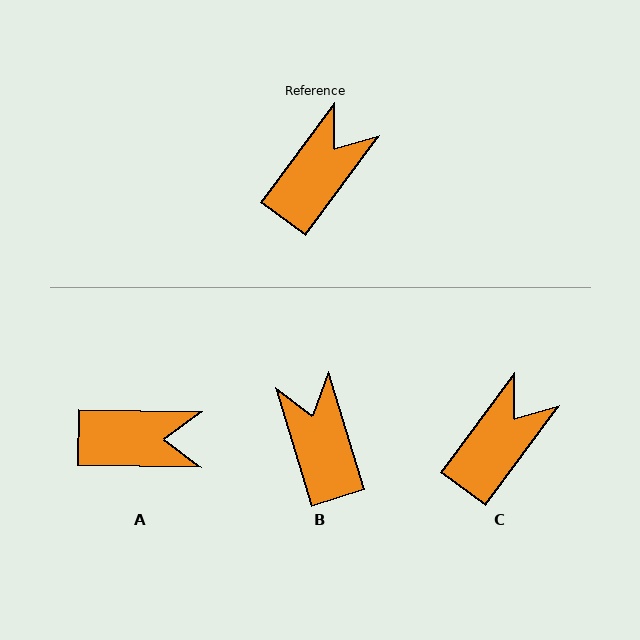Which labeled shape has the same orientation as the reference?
C.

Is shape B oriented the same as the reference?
No, it is off by about 53 degrees.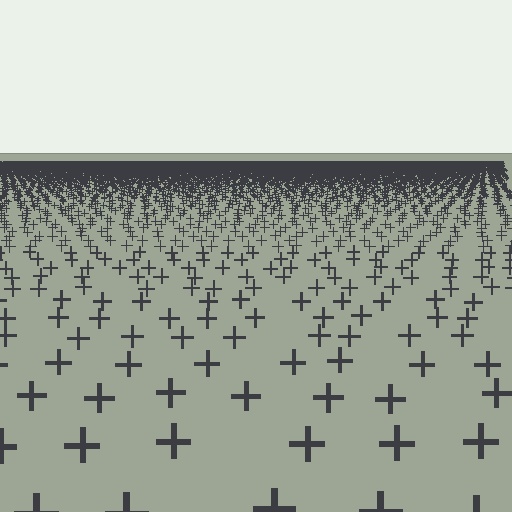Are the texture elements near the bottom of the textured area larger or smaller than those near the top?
Larger. Near the bottom, elements are closer to the viewer and appear at a bigger on-screen size.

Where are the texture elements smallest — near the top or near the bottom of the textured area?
Near the top.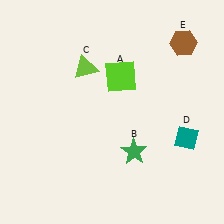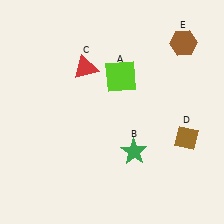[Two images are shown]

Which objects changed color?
C changed from lime to red. D changed from teal to brown.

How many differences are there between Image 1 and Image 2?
There are 2 differences between the two images.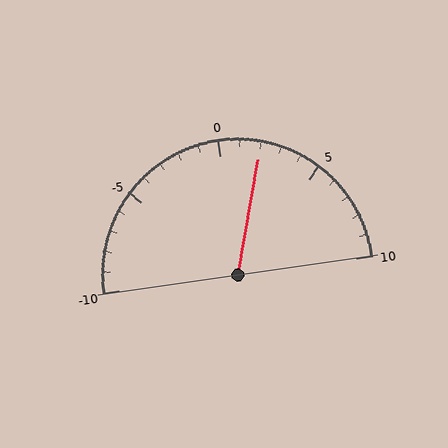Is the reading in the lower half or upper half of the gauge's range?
The reading is in the upper half of the range (-10 to 10).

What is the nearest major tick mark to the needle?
The nearest major tick mark is 0.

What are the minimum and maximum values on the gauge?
The gauge ranges from -10 to 10.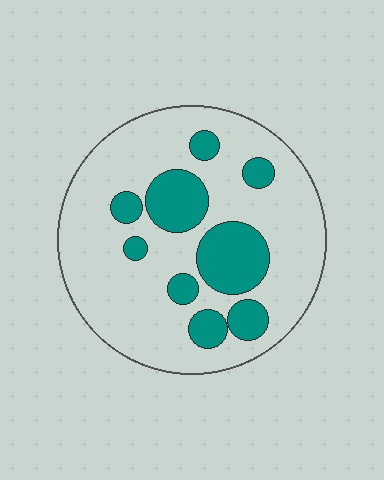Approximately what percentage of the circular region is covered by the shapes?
Approximately 25%.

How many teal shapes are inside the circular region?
9.